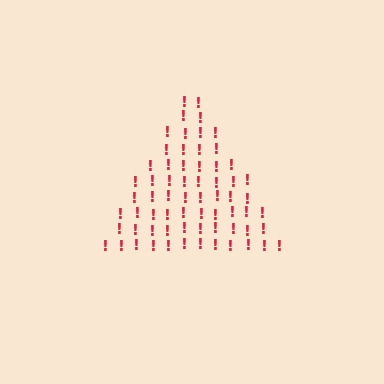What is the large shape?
The large shape is a triangle.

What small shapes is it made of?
It is made of small exclamation marks.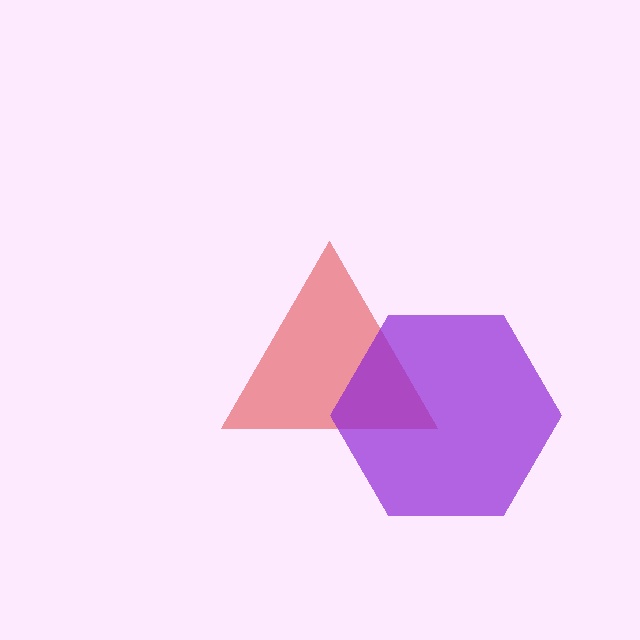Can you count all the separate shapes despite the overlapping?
Yes, there are 2 separate shapes.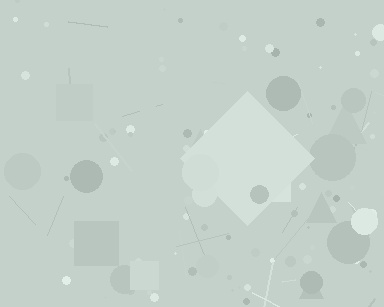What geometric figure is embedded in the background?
A diamond is embedded in the background.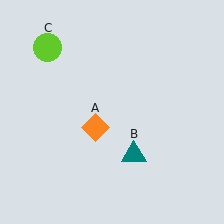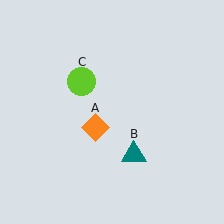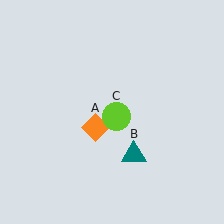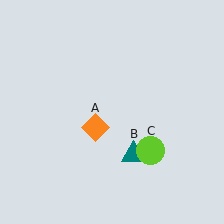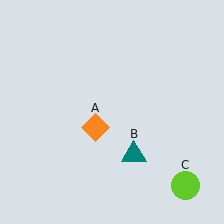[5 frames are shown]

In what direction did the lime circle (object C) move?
The lime circle (object C) moved down and to the right.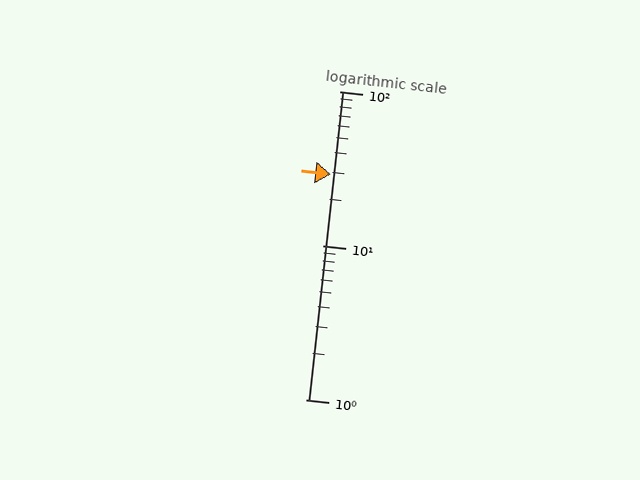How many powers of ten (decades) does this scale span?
The scale spans 2 decades, from 1 to 100.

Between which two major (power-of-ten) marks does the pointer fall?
The pointer is between 10 and 100.